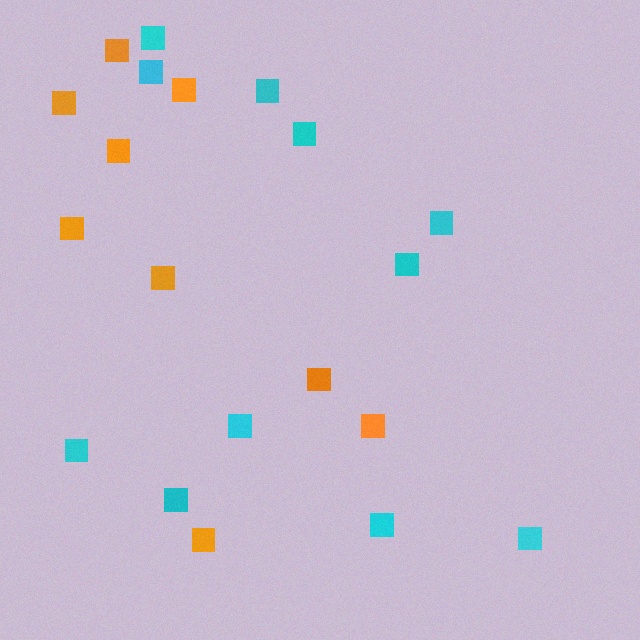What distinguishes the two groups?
There are 2 groups: one group of orange squares (9) and one group of cyan squares (11).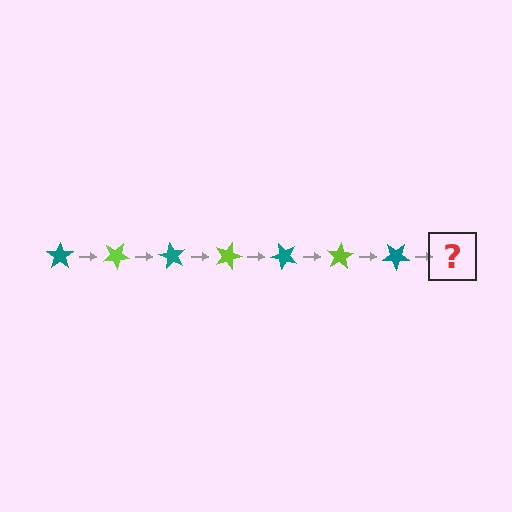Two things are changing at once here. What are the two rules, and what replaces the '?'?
The two rules are that it rotates 30 degrees each step and the color cycles through teal and lime. The '?' should be a lime star, rotated 210 degrees from the start.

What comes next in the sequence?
The next element should be a lime star, rotated 210 degrees from the start.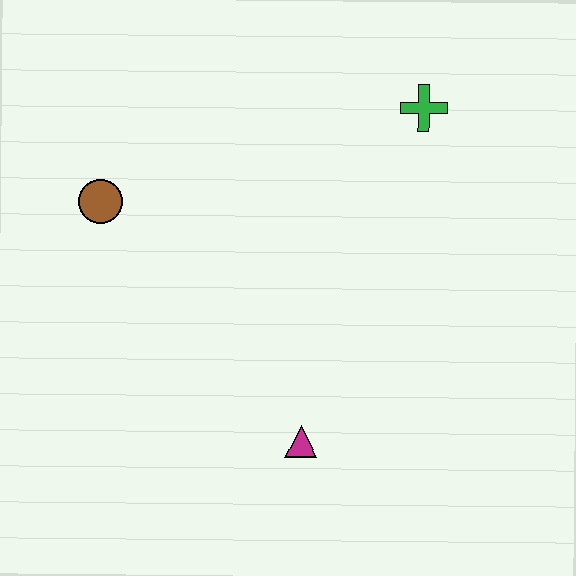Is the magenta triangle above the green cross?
No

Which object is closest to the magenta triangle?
The brown circle is closest to the magenta triangle.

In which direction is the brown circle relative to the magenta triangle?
The brown circle is above the magenta triangle.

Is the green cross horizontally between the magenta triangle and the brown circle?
No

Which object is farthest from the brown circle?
The green cross is farthest from the brown circle.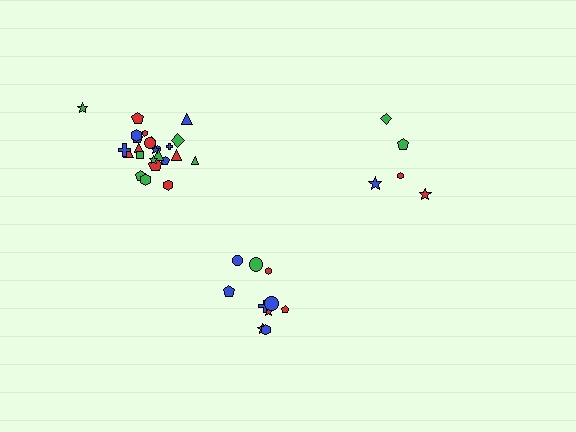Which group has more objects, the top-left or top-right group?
The top-left group.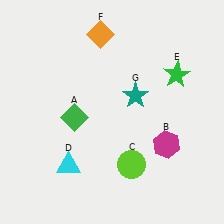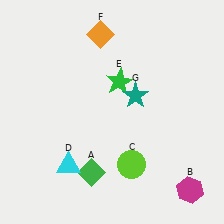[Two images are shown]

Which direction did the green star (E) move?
The green star (E) moved left.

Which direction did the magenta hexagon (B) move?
The magenta hexagon (B) moved down.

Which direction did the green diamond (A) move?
The green diamond (A) moved down.